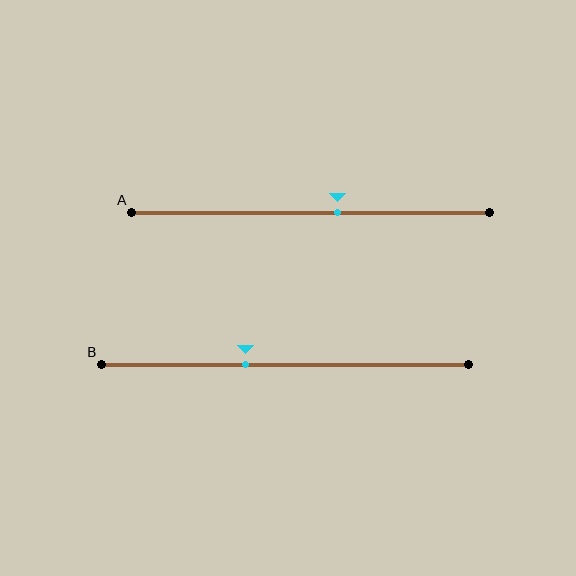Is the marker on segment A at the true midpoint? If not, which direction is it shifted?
No, the marker on segment A is shifted to the right by about 7% of the segment length.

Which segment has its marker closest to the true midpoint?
Segment A has its marker closest to the true midpoint.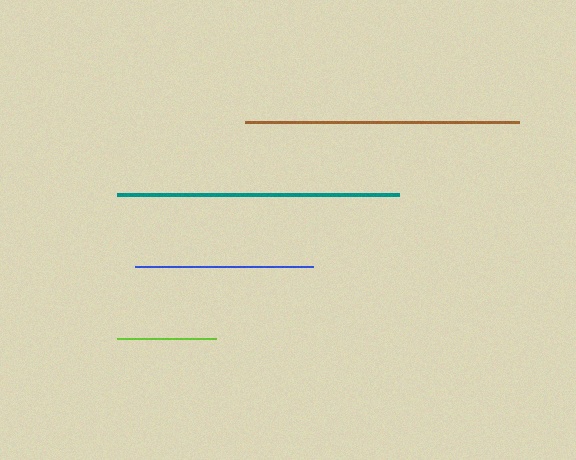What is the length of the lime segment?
The lime segment is approximately 99 pixels long.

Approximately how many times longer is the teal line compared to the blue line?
The teal line is approximately 1.6 times the length of the blue line.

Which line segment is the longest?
The teal line is the longest at approximately 283 pixels.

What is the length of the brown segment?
The brown segment is approximately 274 pixels long.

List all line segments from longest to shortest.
From longest to shortest: teal, brown, blue, lime.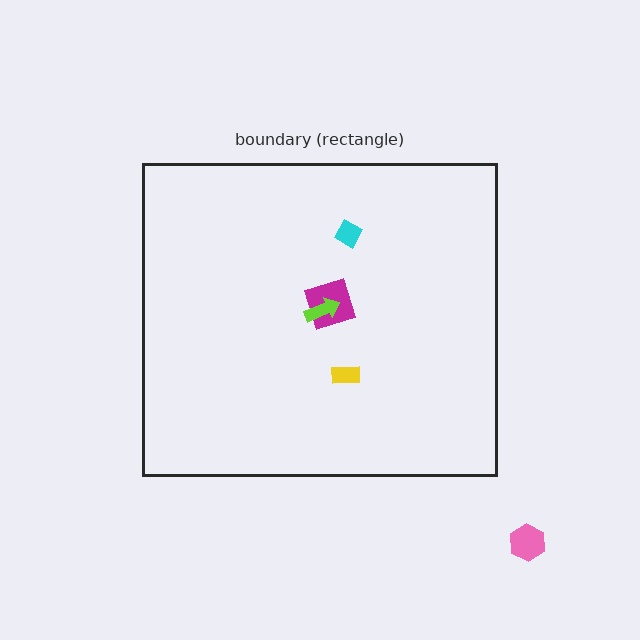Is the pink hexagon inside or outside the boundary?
Outside.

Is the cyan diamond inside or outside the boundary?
Inside.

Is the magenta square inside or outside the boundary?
Inside.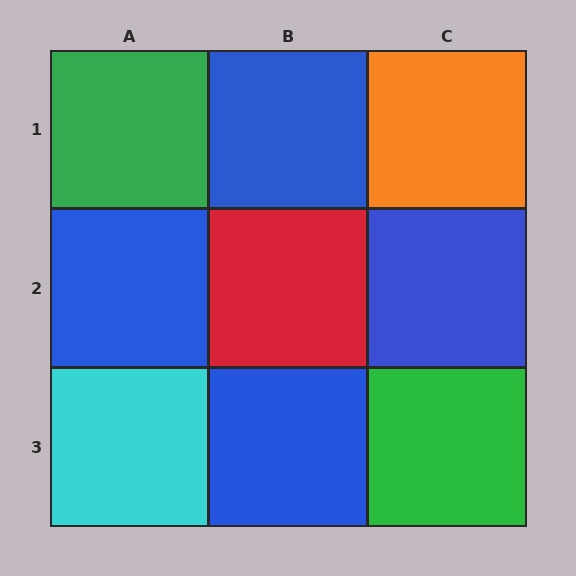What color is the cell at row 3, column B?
Blue.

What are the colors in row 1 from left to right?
Green, blue, orange.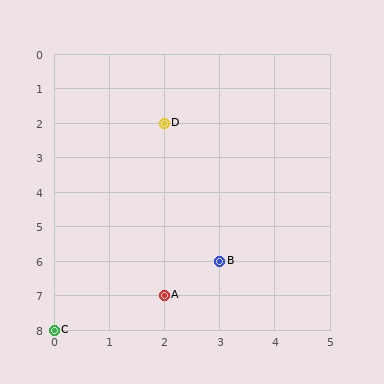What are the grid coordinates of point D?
Point D is at grid coordinates (2, 2).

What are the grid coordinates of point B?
Point B is at grid coordinates (3, 6).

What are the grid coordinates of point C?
Point C is at grid coordinates (0, 8).